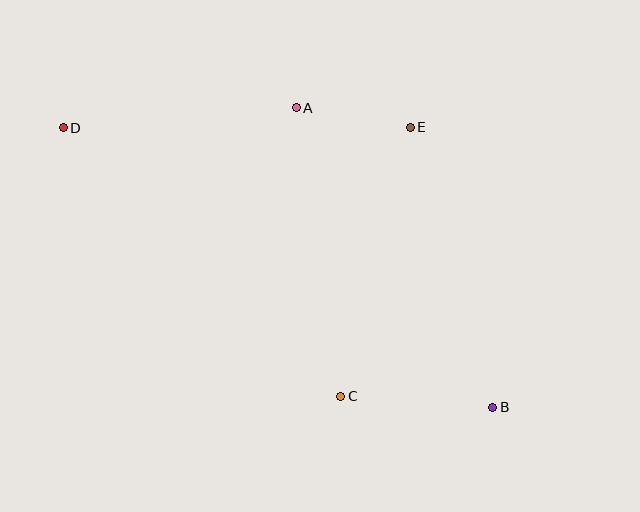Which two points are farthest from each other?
Points B and D are farthest from each other.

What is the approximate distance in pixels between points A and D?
The distance between A and D is approximately 234 pixels.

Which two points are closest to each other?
Points A and E are closest to each other.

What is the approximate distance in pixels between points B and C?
The distance between B and C is approximately 153 pixels.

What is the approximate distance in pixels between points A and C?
The distance between A and C is approximately 292 pixels.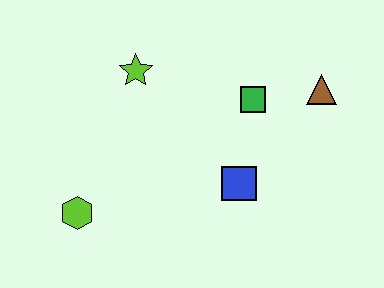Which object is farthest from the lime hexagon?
The brown triangle is farthest from the lime hexagon.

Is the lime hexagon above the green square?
No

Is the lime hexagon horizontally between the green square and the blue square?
No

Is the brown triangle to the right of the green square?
Yes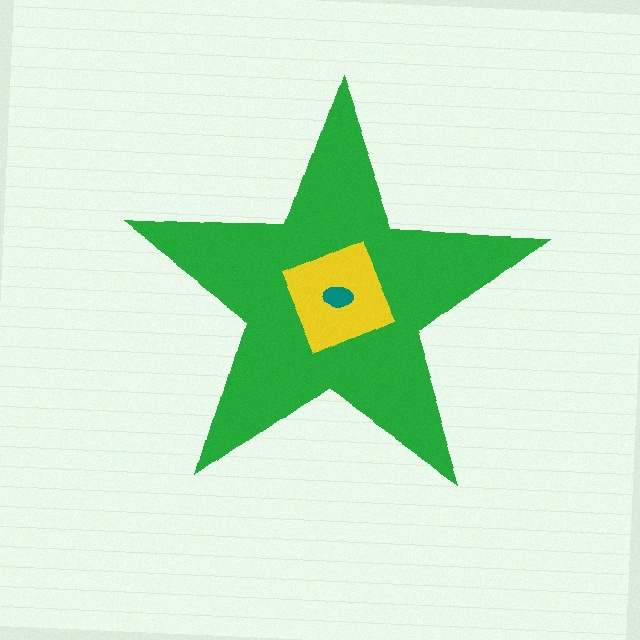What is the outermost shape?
The green star.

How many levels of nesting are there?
3.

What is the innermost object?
The teal ellipse.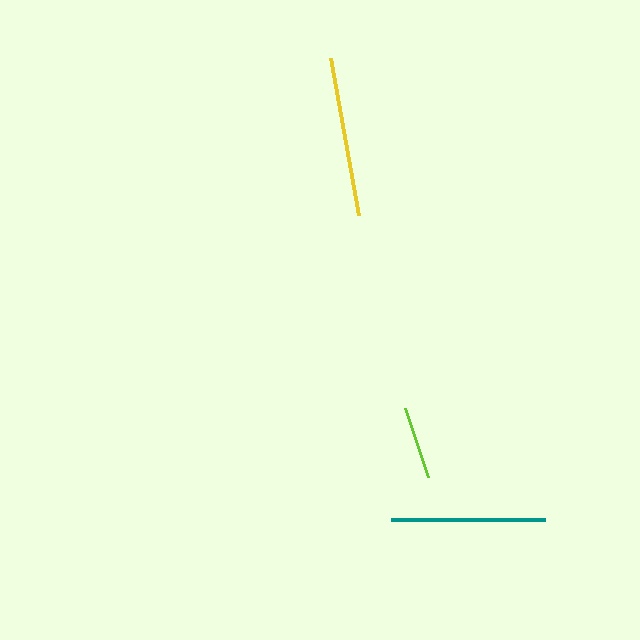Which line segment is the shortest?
The lime line is the shortest at approximately 73 pixels.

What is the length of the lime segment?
The lime segment is approximately 73 pixels long.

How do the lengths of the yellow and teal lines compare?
The yellow and teal lines are approximately the same length.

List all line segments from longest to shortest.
From longest to shortest: yellow, teal, lime.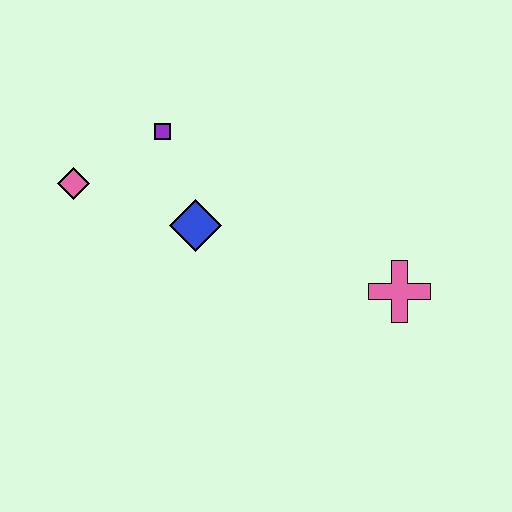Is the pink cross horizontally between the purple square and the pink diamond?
No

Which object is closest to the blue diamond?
The purple square is closest to the blue diamond.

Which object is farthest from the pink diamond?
The pink cross is farthest from the pink diamond.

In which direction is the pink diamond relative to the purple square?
The pink diamond is to the left of the purple square.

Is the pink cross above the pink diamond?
No